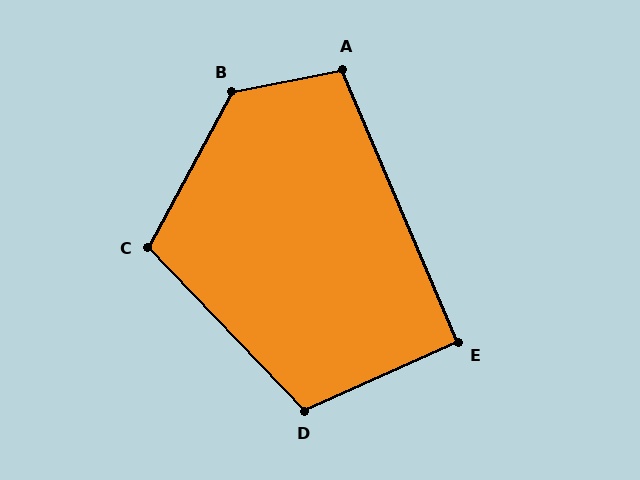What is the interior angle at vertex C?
Approximately 108 degrees (obtuse).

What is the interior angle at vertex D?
Approximately 110 degrees (obtuse).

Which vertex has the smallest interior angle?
E, at approximately 91 degrees.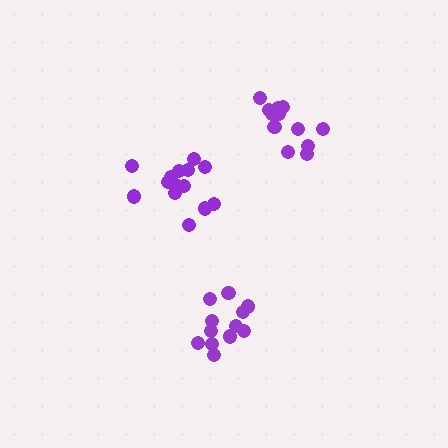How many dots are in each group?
Group 1: 12 dots, Group 2: 12 dots, Group 3: 14 dots (38 total).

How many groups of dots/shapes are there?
There are 3 groups.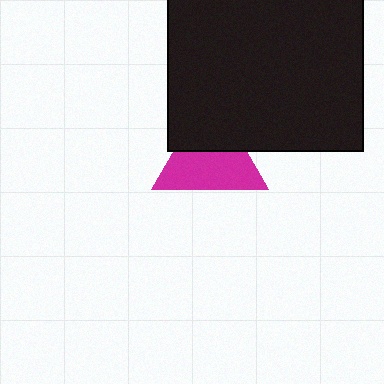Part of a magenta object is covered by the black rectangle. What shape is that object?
It is a triangle.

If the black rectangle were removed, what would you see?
You would see the complete magenta triangle.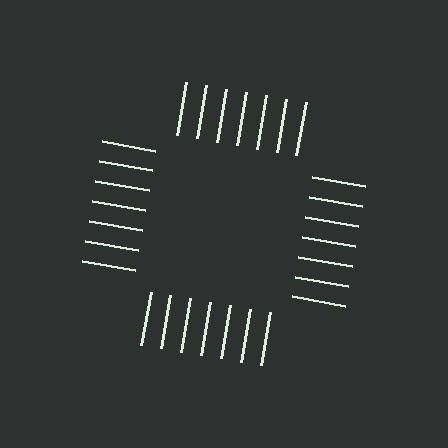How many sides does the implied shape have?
4 sides — the line-ends trace a square.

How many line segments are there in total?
28 — 7 along each of the 4 edges.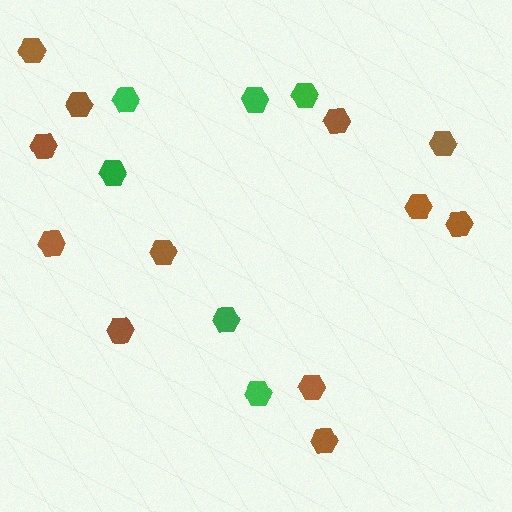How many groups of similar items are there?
There are 2 groups: one group of brown hexagons (12) and one group of green hexagons (6).